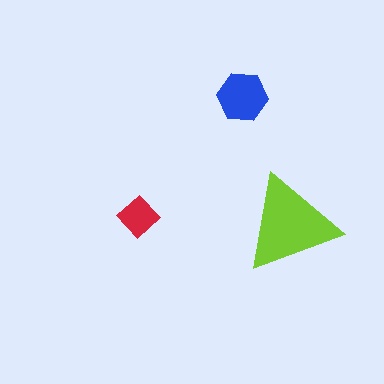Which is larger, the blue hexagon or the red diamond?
The blue hexagon.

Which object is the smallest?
The red diamond.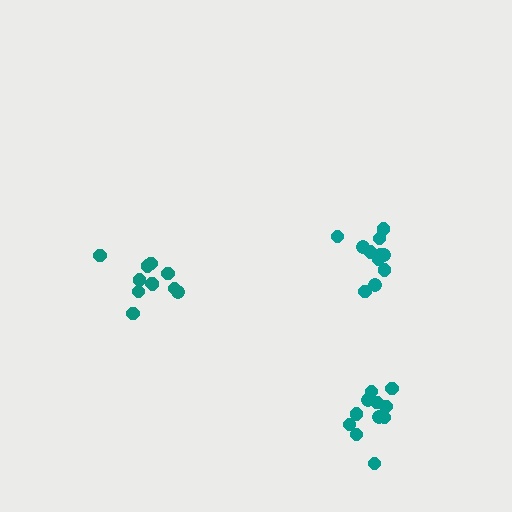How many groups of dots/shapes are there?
There are 3 groups.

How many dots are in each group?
Group 1: 11 dots, Group 2: 11 dots, Group 3: 11 dots (33 total).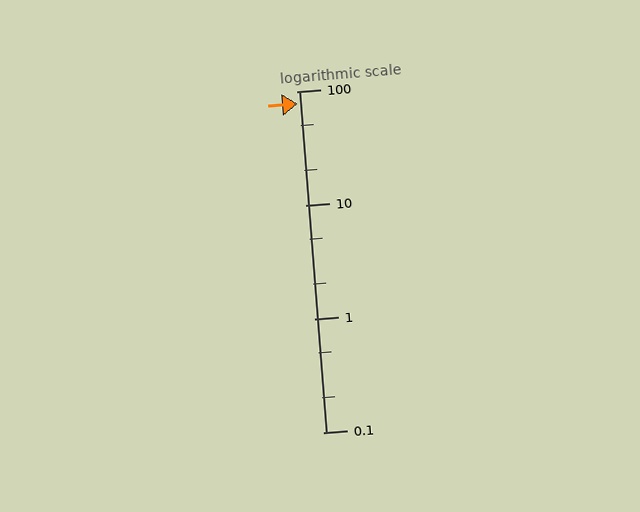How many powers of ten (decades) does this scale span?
The scale spans 3 decades, from 0.1 to 100.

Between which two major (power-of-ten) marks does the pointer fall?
The pointer is between 10 and 100.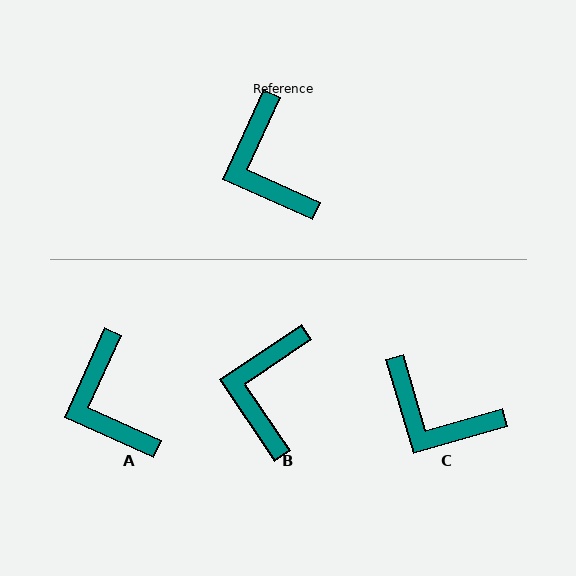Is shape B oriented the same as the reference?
No, it is off by about 32 degrees.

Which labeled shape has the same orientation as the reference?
A.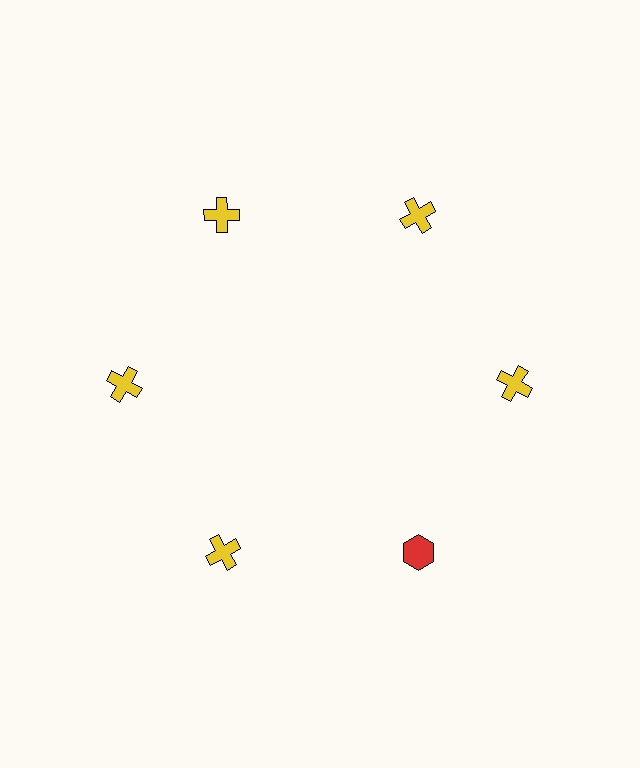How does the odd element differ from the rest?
It differs in both color (red instead of yellow) and shape (hexagon instead of cross).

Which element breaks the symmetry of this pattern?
The red hexagon at roughly the 5 o'clock position breaks the symmetry. All other shapes are yellow crosses.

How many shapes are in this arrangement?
There are 6 shapes arranged in a ring pattern.